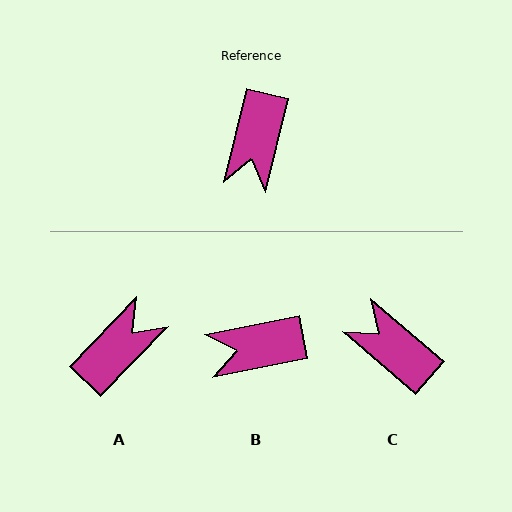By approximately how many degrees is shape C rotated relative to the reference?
Approximately 117 degrees clockwise.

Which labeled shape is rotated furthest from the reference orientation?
A, about 149 degrees away.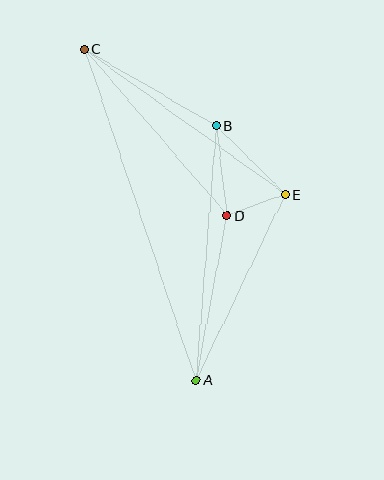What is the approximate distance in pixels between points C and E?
The distance between C and E is approximately 247 pixels.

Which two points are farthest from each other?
Points A and C are farthest from each other.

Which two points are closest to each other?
Points D and E are closest to each other.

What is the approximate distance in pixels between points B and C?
The distance between B and C is approximately 152 pixels.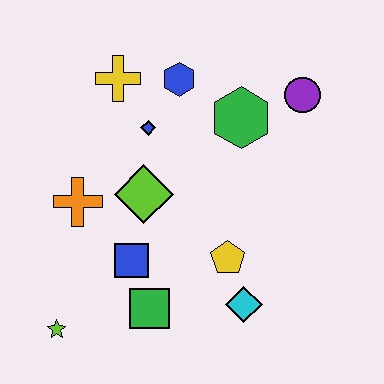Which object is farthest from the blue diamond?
The lime star is farthest from the blue diamond.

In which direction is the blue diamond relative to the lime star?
The blue diamond is above the lime star.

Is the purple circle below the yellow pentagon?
No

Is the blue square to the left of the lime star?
No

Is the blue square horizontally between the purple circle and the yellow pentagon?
No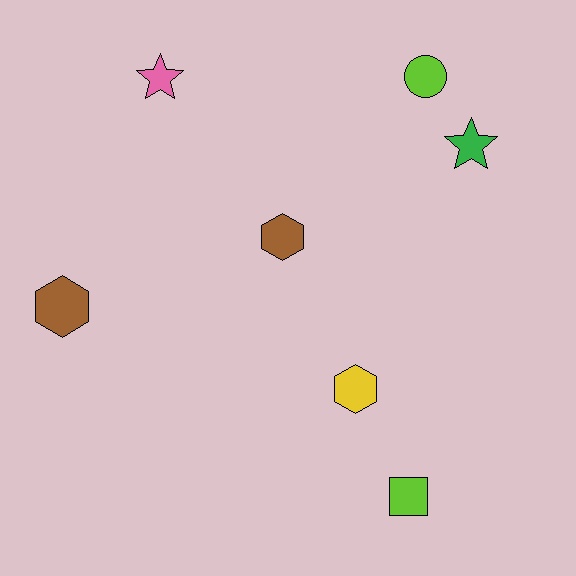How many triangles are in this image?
There are no triangles.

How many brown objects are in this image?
There are 2 brown objects.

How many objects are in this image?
There are 7 objects.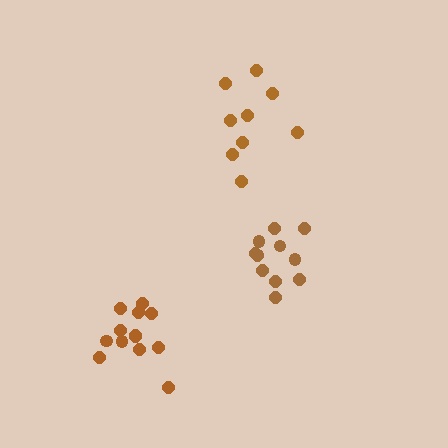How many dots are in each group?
Group 1: 13 dots, Group 2: 9 dots, Group 3: 12 dots (34 total).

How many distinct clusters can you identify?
There are 3 distinct clusters.